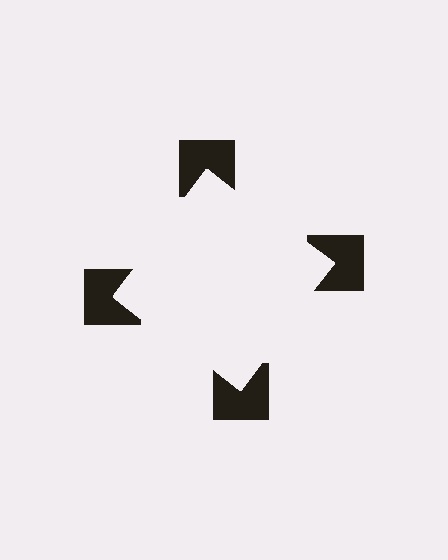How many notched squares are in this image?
There are 4 — one at each vertex of the illusory square.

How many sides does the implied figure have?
4 sides.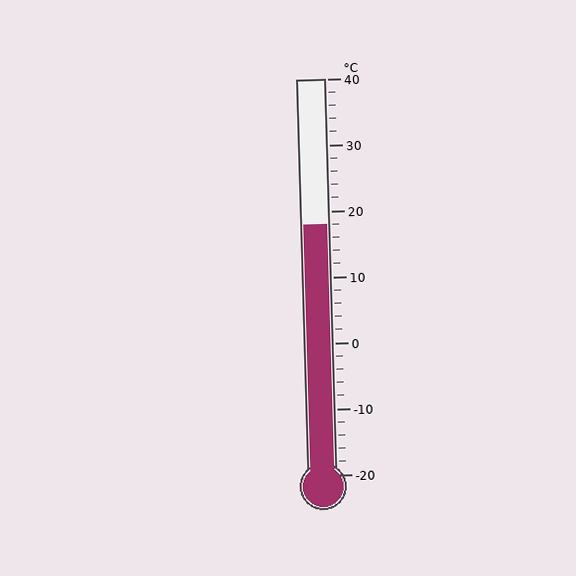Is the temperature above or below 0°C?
The temperature is above 0°C.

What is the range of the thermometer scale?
The thermometer scale ranges from -20°C to 40°C.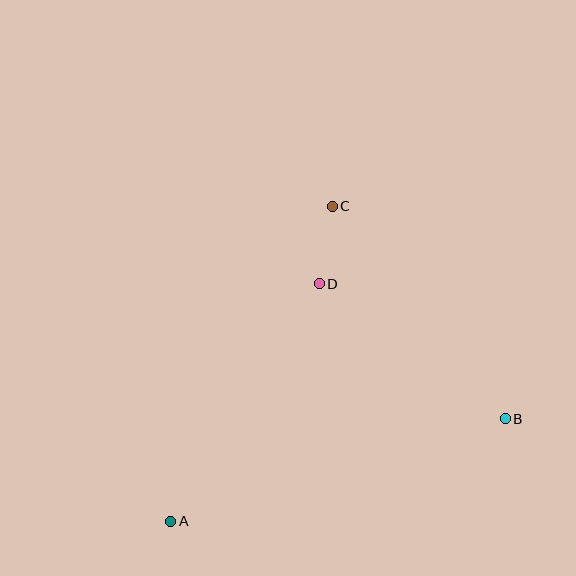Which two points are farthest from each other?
Points A and C are farthest from each other.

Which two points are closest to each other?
Points C and D are closest to each other.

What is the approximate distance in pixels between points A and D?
The distance between A and D is approximately 280 pixels.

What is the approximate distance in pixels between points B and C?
The distance between B and C is approximately 274 pixels.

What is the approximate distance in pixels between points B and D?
The distance between B and D is approximately 230 pixels.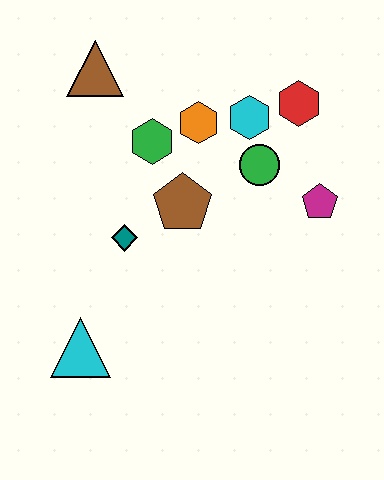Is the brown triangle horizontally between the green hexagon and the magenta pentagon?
No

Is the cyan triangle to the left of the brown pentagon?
Yes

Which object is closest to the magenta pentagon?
The green circle is closest to the magenta pentagon.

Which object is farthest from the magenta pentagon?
The cyan triangle is farthest from the magenta pentagon.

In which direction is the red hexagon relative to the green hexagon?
The red hexagon is to the right of the green hexagon.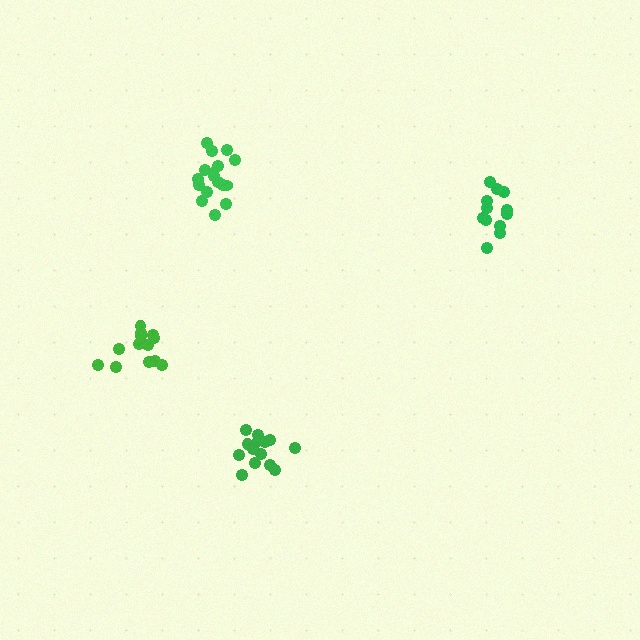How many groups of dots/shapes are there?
There are 4 groups.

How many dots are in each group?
Group 1: 14 dots, Group 2: 13 dots, Group 3: 12 dots, Group 4: 17 dots (56 total).